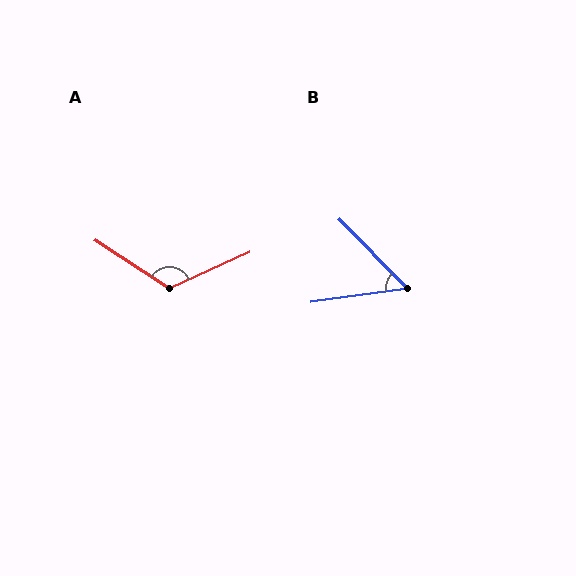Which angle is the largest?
A, at approximately 123 degrees.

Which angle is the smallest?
B, at approximately 53 degrees.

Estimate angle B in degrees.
Approximately 53 degrees.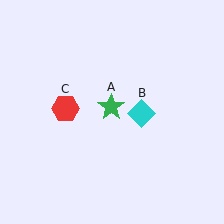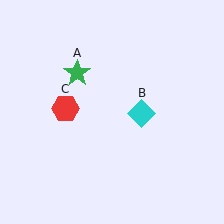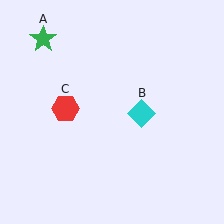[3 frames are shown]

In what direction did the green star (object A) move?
The green star (object A) moved up and to the left.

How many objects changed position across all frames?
1 object changed position: green star (object A).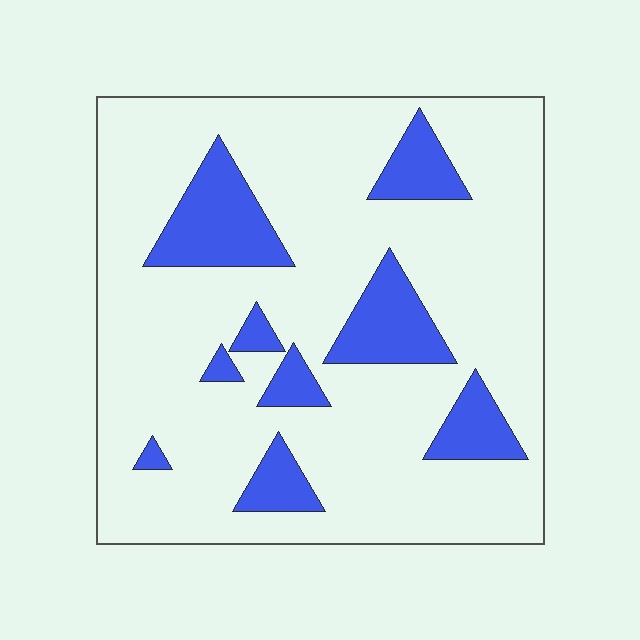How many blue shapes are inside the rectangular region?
9.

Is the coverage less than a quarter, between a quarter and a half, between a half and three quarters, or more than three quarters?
Less than a quarter.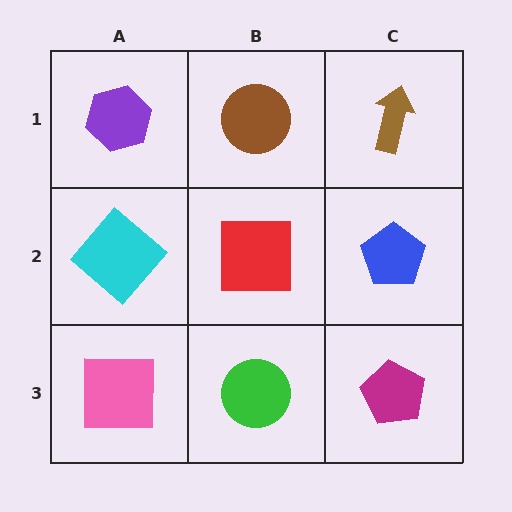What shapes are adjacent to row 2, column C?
A brown arrow (row 1, column C), a magenta pentagon (row 3, column C), a red square (row 2, column B).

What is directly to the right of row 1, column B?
A brown arrow.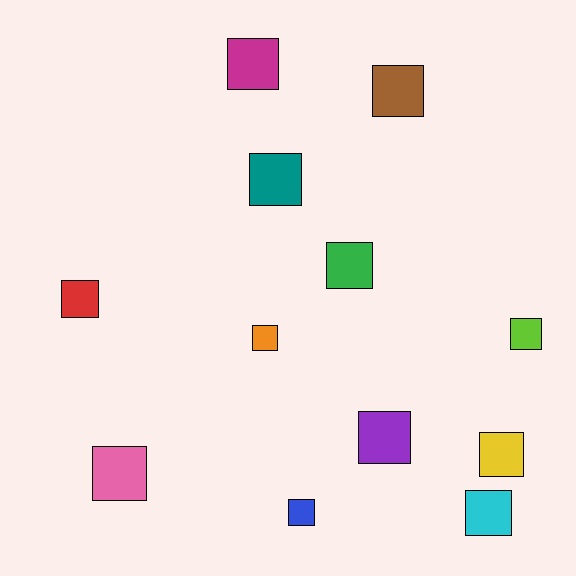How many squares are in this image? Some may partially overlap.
There are 12 squares.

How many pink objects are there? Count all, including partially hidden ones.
There is 1 pink object.